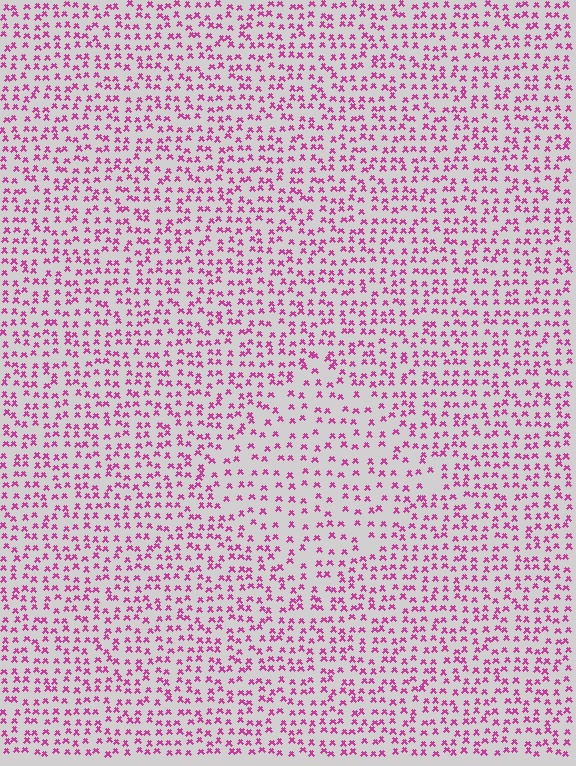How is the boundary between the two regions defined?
The boundary is defined by a change in element density (approximately 1.6x ratio). All elements are the same color, size, and shape.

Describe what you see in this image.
The image contains small magenta elements arranged at two different densities. A diamond-shaped region is visible where the elements are less densely packed than the surrounding area.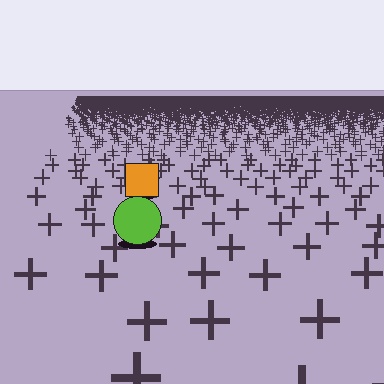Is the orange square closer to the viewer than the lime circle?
No. The lime circle is closer — you can tell from the texture gradient: the ground texture is coarser near it.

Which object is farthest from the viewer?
The orange square is farthest from the viewer. It appears smaller and the ground texture around it is denser.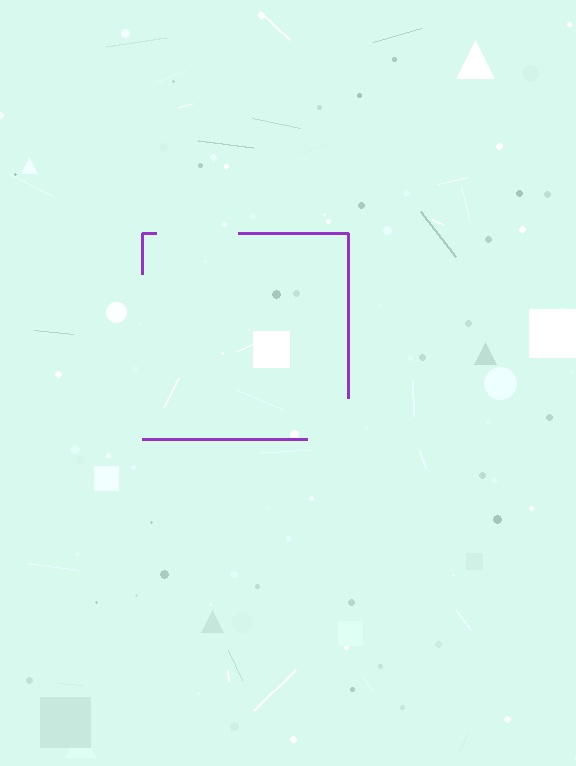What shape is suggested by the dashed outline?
The dashed outline suggests a square.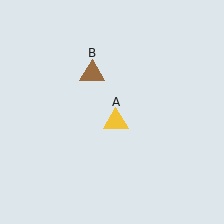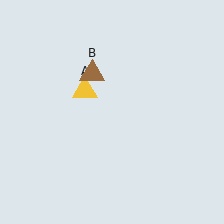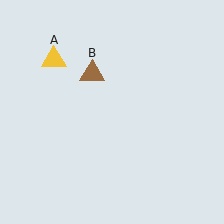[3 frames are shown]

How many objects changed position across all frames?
1 object changed position: yellow triangle (object A).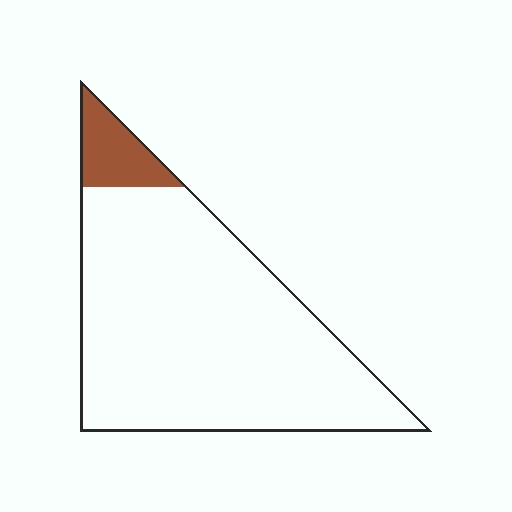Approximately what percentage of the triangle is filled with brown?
Approximately 10%.